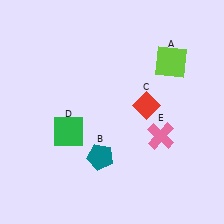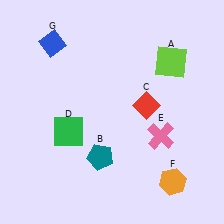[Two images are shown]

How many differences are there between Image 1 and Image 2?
There are 2 differences between the two images.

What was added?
An orange hexagon (F), a blue diamond (G) were added in Image 2.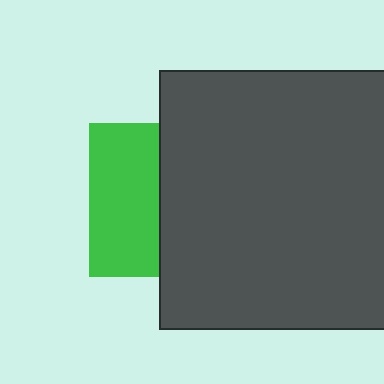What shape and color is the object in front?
The object in front is a dark gray square.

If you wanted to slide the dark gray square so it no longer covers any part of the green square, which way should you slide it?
Slide it right — that is the most direct way to separate the two shapes.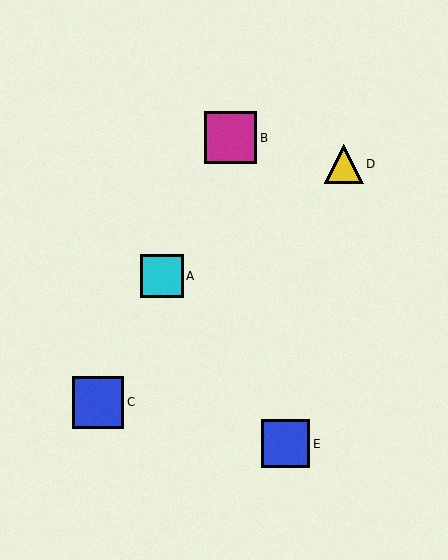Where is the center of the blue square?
The center of the blue square is at (285, 444).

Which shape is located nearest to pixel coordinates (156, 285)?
The cyan square (labeled A) at (162, 276) is nearest to that location.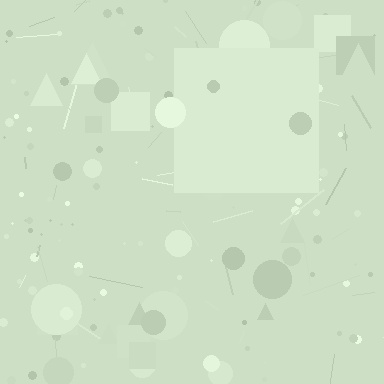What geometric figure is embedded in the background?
A square is embedded in the background.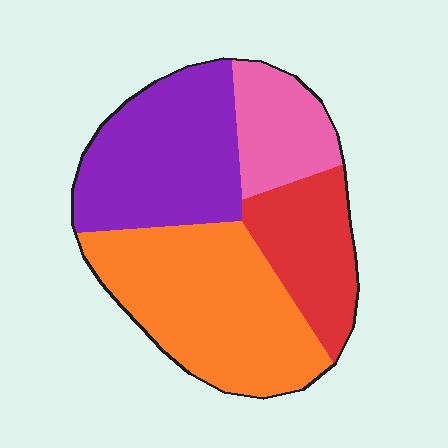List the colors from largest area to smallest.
From largest to smallest: orange, purple, red, pink.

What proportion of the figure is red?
Red takes up about one sixth (1/6) of the figure.